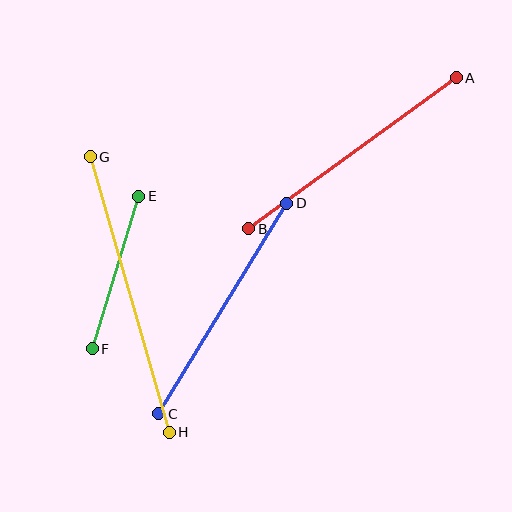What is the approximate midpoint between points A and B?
The midpoint is at approximately (353, 153) pixels.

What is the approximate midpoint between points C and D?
The midpoint is at approximately (223, 309) pixels.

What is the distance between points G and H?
The distance is approximately 287 pixels.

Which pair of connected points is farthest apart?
Points G and H are farthest apart.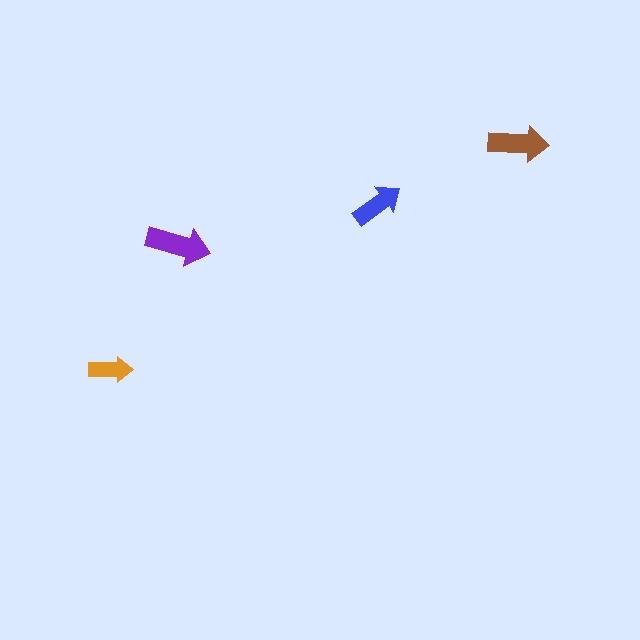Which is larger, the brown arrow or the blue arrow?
The brown one.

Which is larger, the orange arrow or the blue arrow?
The blue one.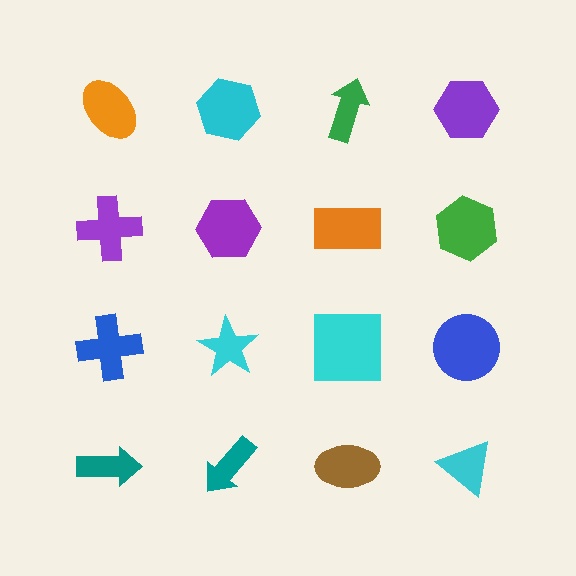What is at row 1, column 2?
A cyan hexagon.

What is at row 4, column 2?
A teal arrow.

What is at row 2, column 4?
A green hexagon.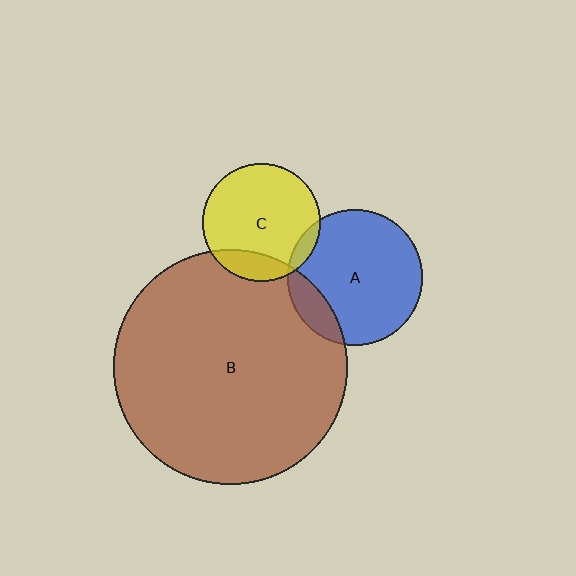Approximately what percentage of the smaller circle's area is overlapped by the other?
Approximately 15%.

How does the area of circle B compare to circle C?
Approximately 3.9 times.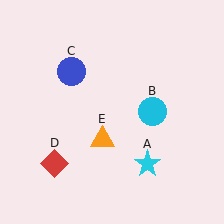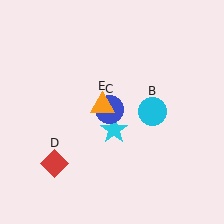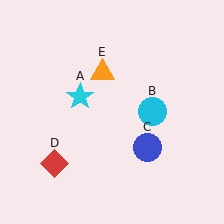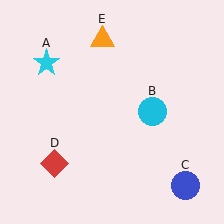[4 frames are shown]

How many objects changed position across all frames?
3 objects changed position: cyan star (object A), blue circle (object C), orange triangle (object E).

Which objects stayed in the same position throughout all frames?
Cyan circle (object B) and red diamond (object D) remained stationary.